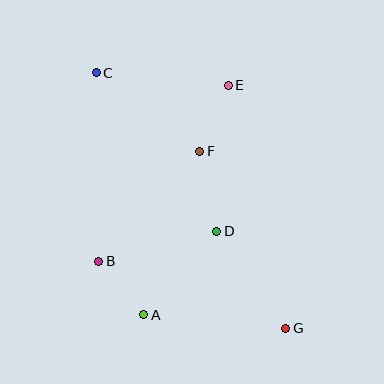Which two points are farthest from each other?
Points C and G are farthest from each other.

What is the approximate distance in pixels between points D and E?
The distance between D and E is approximately 146 pixels.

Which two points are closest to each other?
Points A and B are closest to each other.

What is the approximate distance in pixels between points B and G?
The distance between B and G is approximately 199 pixels.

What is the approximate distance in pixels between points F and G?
The distance between F and G is approximately 197 pixels.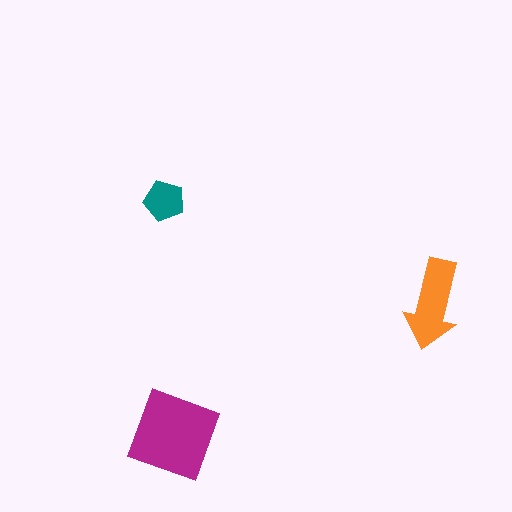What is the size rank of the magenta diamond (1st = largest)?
1st.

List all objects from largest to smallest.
The magenta diamond, the orange arrow, the teal pentagon.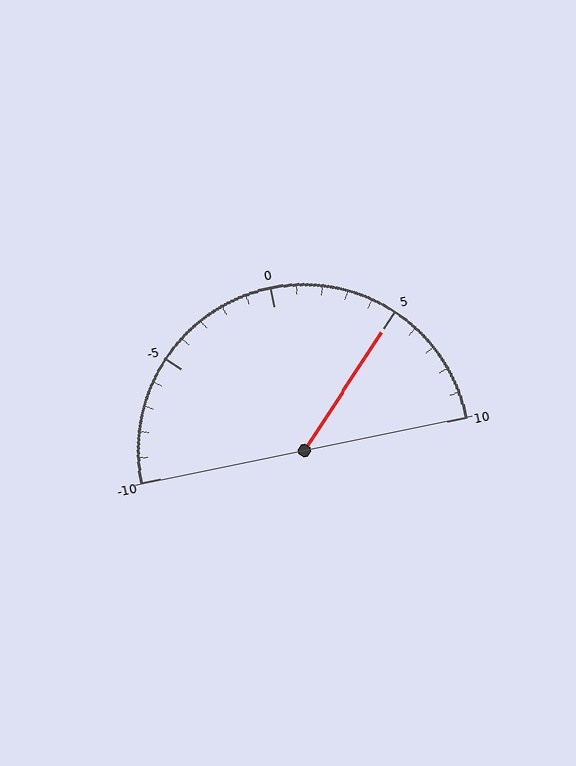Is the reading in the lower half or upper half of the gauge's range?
The reading is in the upper half of the range (-10 to 10).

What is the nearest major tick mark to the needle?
The nearest major tick mark is 5.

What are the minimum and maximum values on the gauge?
The gauge ranges from -10 to 10.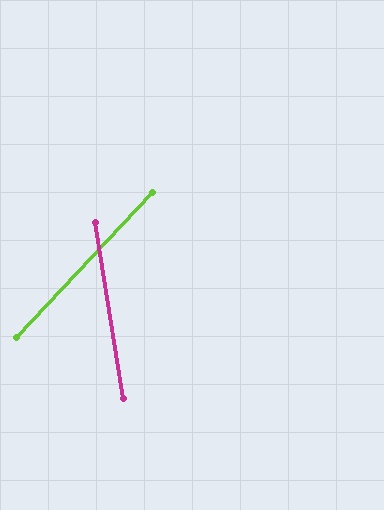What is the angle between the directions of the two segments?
Approximately 52 degrees.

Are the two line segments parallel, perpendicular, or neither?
Neither parallel nor perpendicular — they differ by about 52°.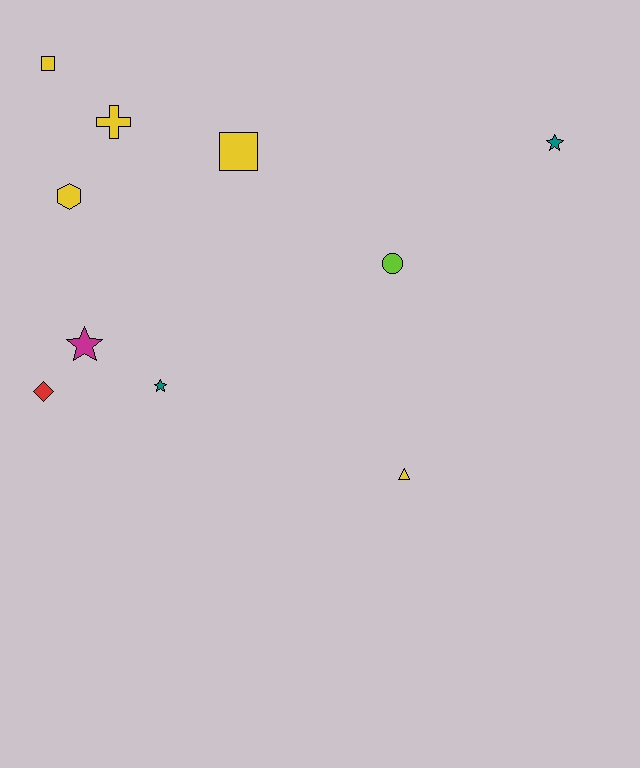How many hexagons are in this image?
There is 1 hexagon.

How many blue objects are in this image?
There are no blue objects.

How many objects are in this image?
There are 10 objects.